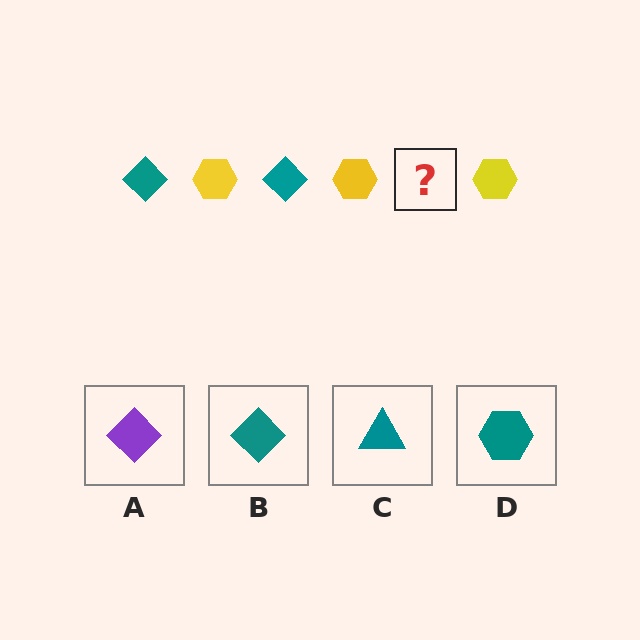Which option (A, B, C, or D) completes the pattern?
B.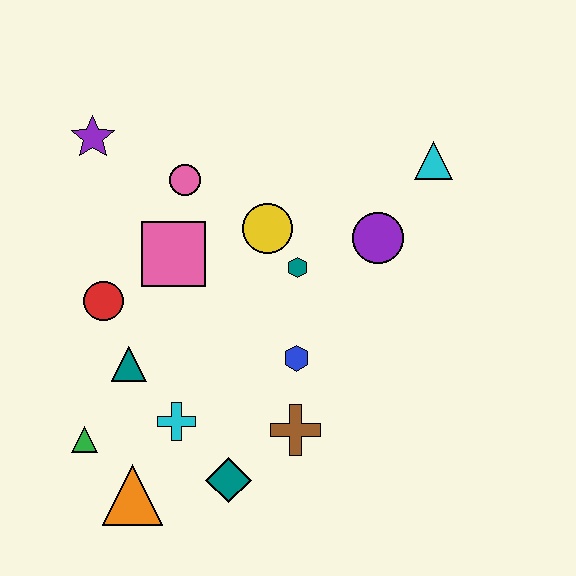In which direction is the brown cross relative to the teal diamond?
The brown cross is to the right of the teal diamond.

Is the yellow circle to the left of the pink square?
No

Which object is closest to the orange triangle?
The green triangle is closest to the orange triangle.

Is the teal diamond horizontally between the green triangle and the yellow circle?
Yes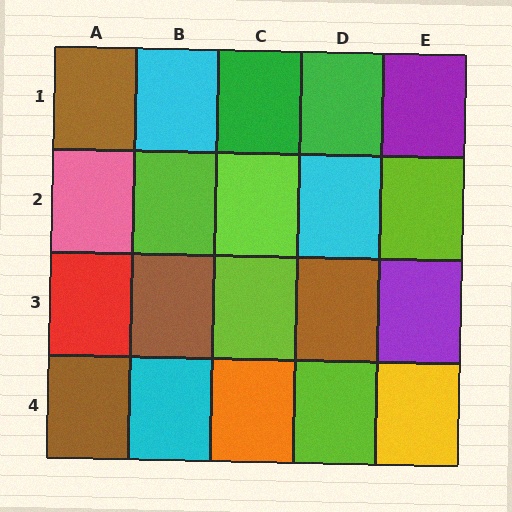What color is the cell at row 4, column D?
Lime.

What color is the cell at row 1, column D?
Green.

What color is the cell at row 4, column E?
Yellow.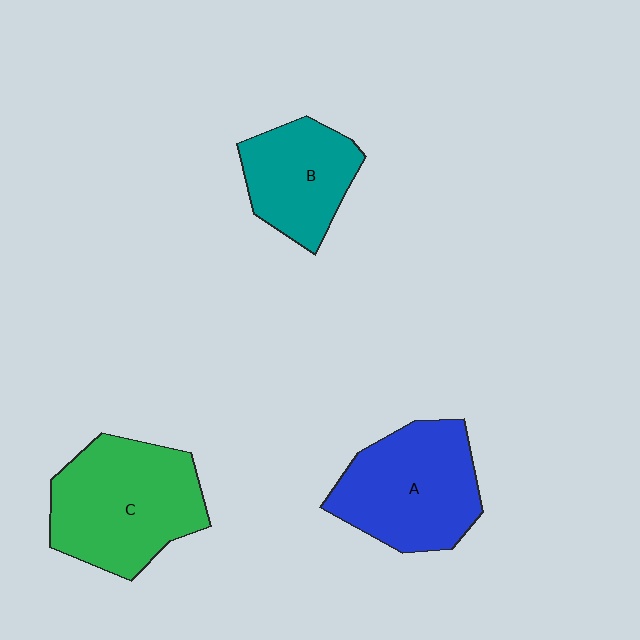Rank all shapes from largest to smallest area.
From largest to smallest: C (green), A (blue), B (teal).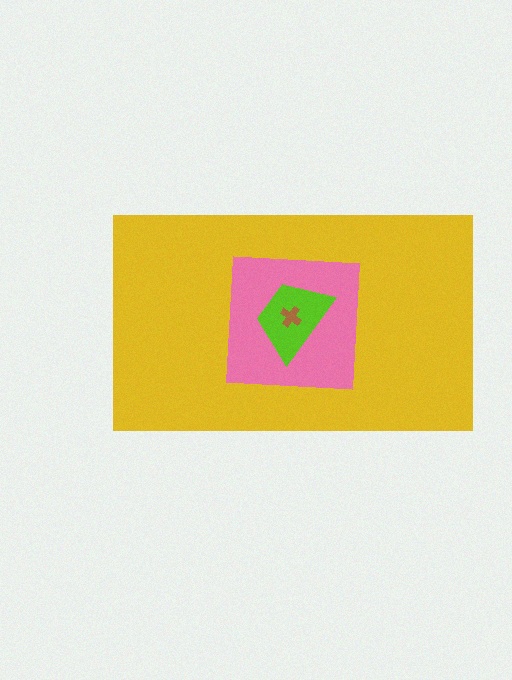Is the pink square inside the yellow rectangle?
Yes.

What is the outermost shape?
The yellow rectangle.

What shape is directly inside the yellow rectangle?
The pink square.